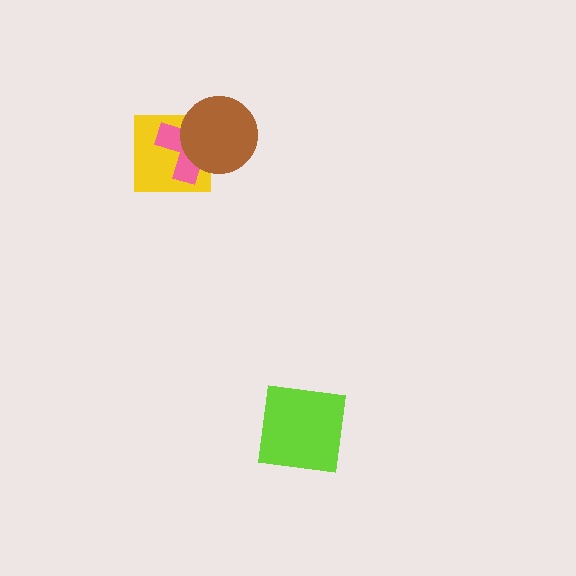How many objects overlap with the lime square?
0 objects overlap with the lime square.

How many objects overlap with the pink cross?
2 objects overlap with the pink cross.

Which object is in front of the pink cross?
The brown circle is in front of the pink cross.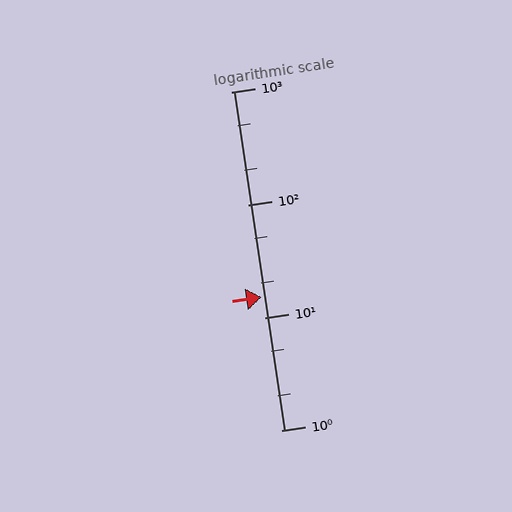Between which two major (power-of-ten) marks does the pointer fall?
The pointer is between 10 and 100.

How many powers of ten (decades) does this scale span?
The scale spans 3 decades, from 1 to 1000.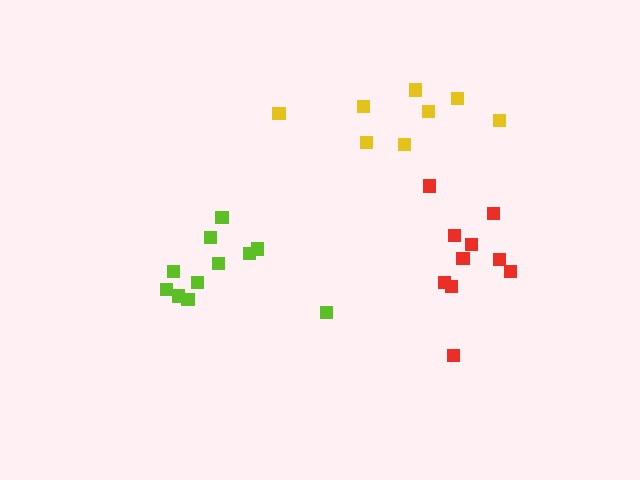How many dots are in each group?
Group 1: 10 dots, Group 2: 11 dots, Group 3: 8 dots (29 total).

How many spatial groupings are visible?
There are 3 spatial groupings.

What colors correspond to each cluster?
The clusters are colored: red, lime, yellow.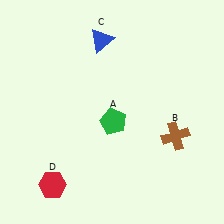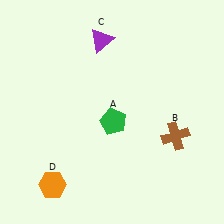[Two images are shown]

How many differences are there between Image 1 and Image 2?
There are 2 differences between the two images.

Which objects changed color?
C changed from blue to purple. D changed from red to orange.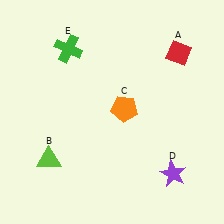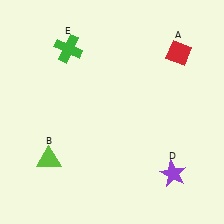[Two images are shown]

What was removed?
The orange pentagon (C) was removed in Image 2.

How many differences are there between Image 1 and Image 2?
There is 1 difference between the two images.